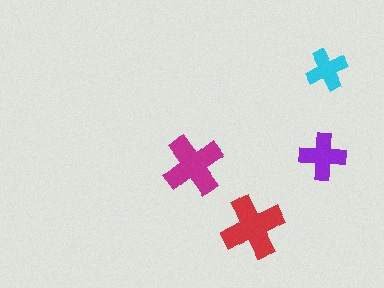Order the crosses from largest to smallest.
the red one, the magenta one, the purple one, the cyan one.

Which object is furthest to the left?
The magenta cross is leftmost.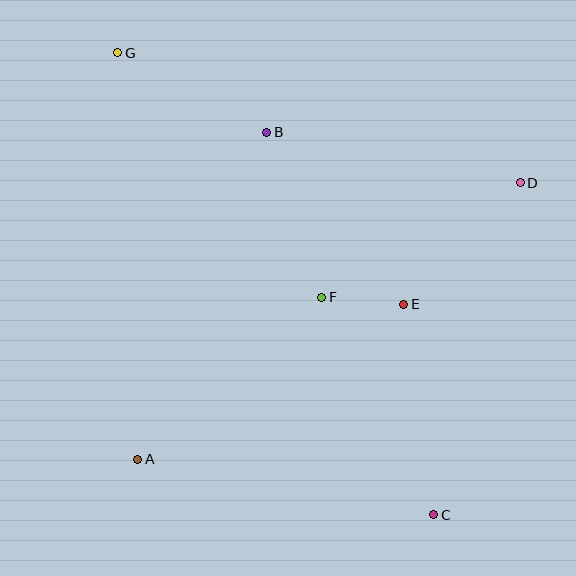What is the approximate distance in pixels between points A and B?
The distance between A and B is approximately 352 pixels.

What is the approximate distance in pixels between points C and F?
The distance between C and F is approximately 245 pixels.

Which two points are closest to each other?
Points E and F are closest to each other.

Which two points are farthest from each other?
Points C and G are farthest from each other.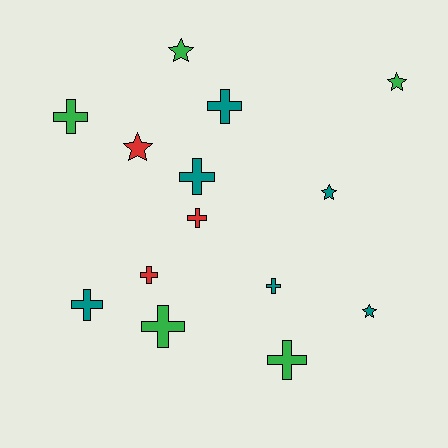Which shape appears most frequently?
Cross, with 9 objects.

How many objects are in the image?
There are 14 objects.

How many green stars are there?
There are 2 green stars.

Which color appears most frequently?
Teal, with 6 objects.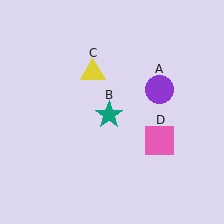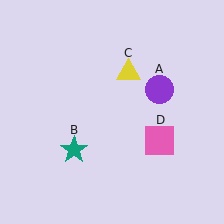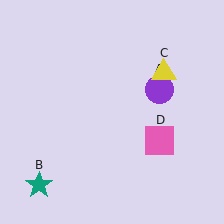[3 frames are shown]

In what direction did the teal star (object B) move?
The teal star (object B) moved down and to the left.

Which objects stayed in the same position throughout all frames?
Purple circle (object A) and pink square (object D) remained stationary.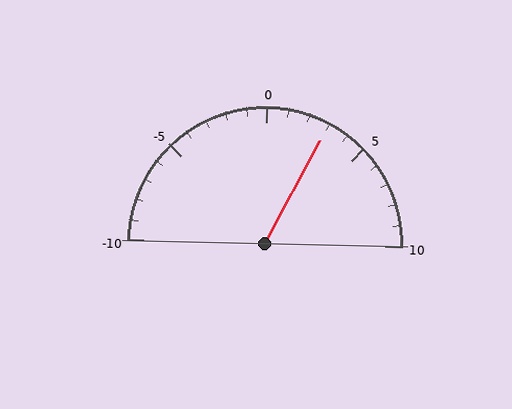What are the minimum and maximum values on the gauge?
The gauge ranges from -10 to 10.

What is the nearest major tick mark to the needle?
The nearest major tick mark is 5.